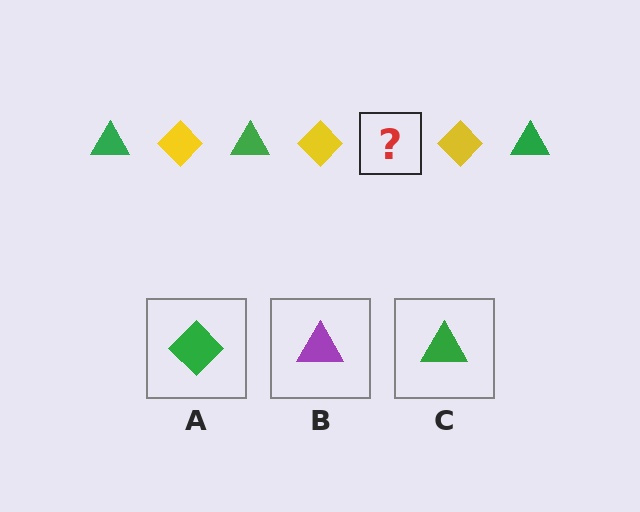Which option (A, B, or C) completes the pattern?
C.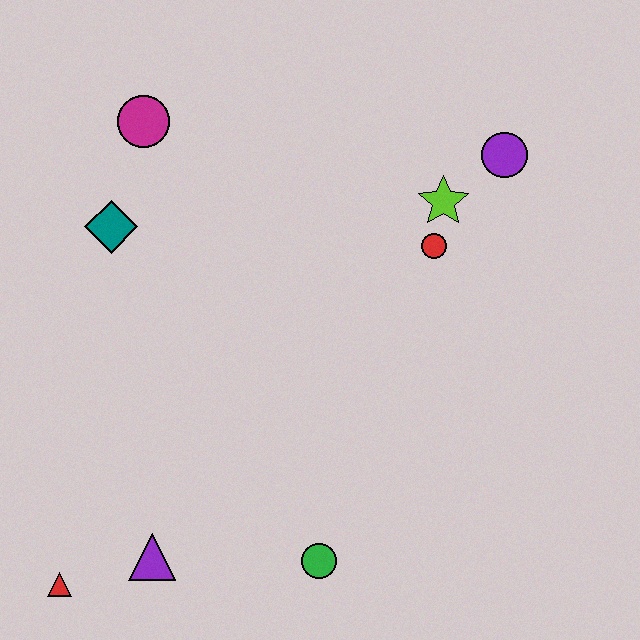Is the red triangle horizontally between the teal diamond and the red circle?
No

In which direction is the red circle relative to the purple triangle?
The red circle is above the purple triangle.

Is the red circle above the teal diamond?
No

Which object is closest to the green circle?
The purple triangle is closest to the green circle.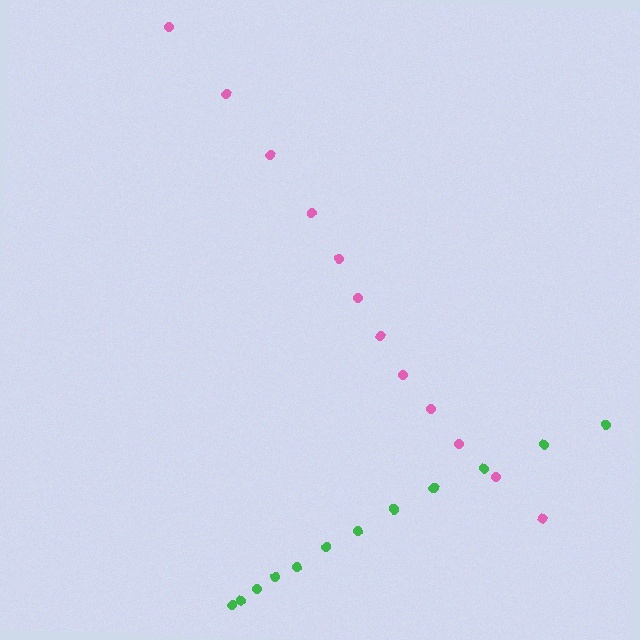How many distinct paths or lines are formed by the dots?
There are 2 distinct paths.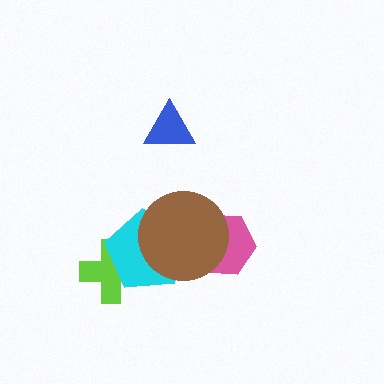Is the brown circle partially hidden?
No, no other shape covers it.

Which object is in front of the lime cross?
The cyan pentagon is in front of the lime cross.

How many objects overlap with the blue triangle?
0 objects overlap with the blue triangle.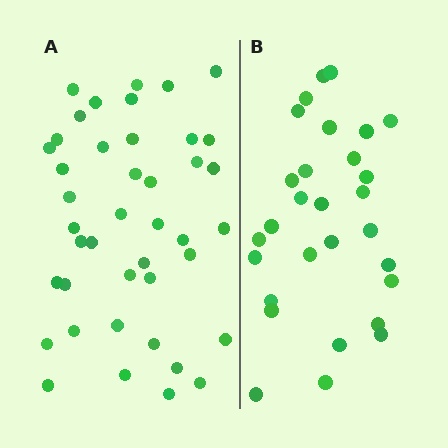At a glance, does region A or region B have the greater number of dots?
Region A (the left region) has more dots.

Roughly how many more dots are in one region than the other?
Region A has approximately 15 more dots than region B.